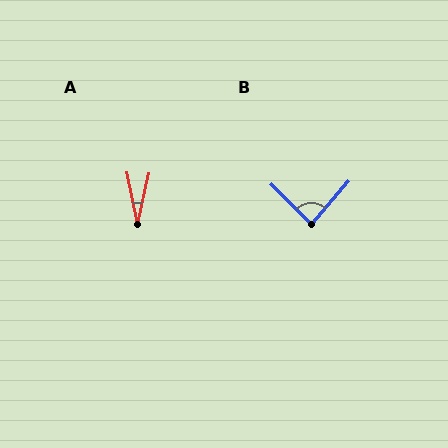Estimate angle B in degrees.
Approximately 85 degrees.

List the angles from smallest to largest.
A (24°), B (85°).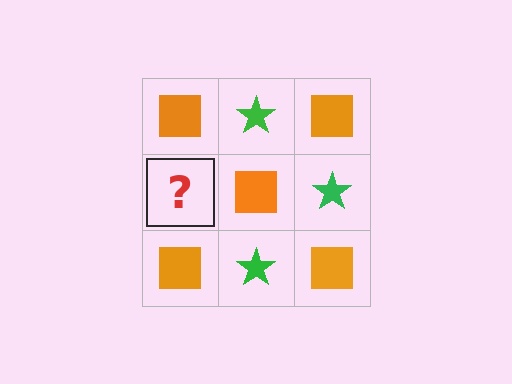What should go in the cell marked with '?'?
The missing cell should contain a green star.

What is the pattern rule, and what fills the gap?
The rule is that it alternates orange square and green star in a checkerboard pattern. The gap should be filled with a green star.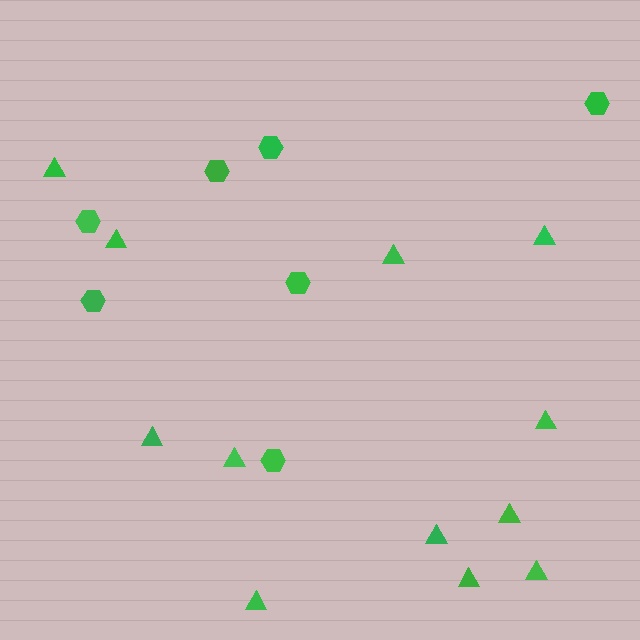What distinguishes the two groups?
There are 2 groups: one group of triangles (12) and one group of hexagons (7).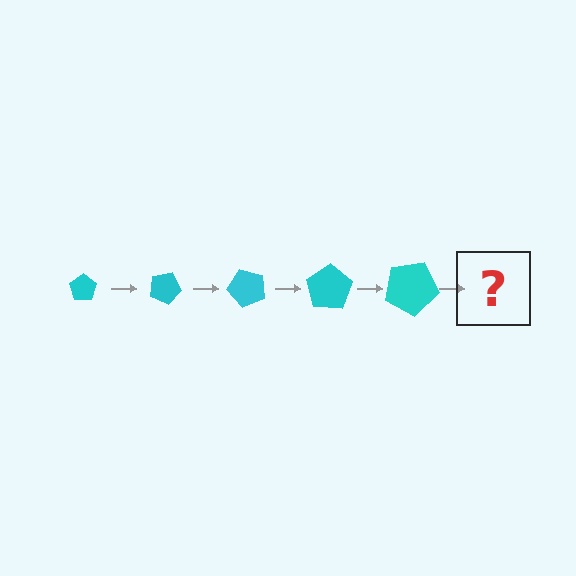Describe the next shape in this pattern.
It should be a pentagon, larger than the previous one and rotated 125 degrees from the start.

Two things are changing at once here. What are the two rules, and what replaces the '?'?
The two rules are that the pentagon grows larger each step and it rotates 25 degrees each step. The '?' should be a pentagon, larger than the previous one and rotated 125 degrees from the start.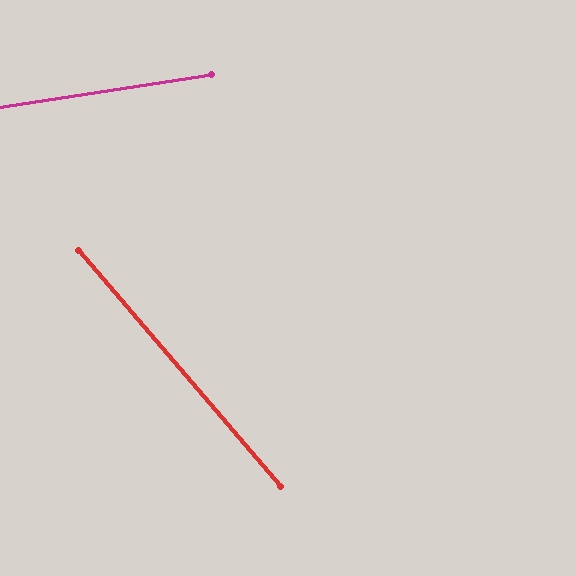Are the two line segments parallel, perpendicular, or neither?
Neither parallel nor perpendicular — they differ by about 58°.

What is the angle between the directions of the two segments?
Approximately 58 degrees.